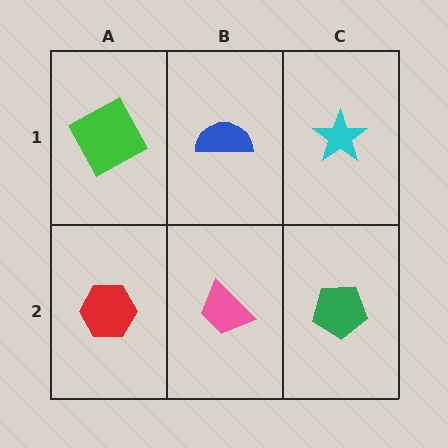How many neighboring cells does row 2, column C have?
2.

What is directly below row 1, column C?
A green pentagon.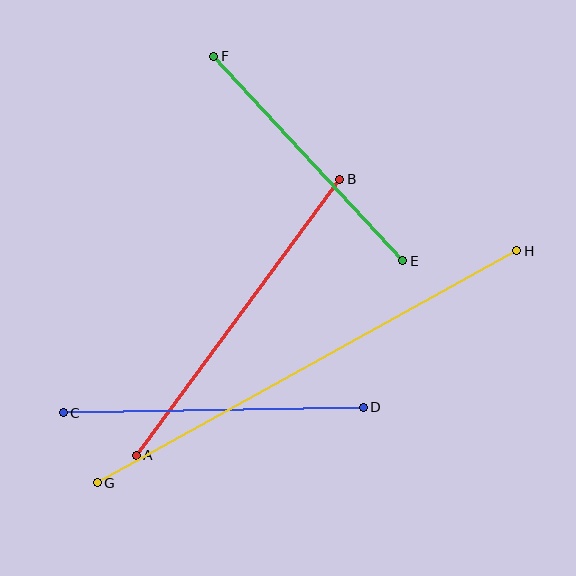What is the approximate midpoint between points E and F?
The midpoint is at approximately (308, 158) pixels.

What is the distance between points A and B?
The distance is approximately 343 pixels.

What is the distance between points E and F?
The distance is approximately 279 pixels.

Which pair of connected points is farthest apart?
Points G and H are farthest apart.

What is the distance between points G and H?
The distance is approximately 479 pixels.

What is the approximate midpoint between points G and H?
The midpoint is at approximately (307, 367) pixels.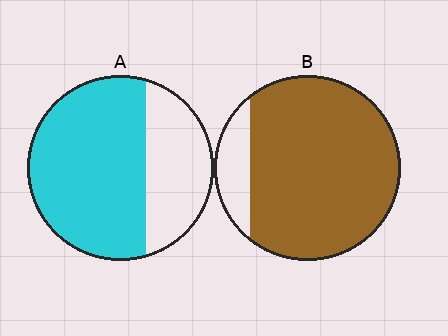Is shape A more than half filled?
Yes.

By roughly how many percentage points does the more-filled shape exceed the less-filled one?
By roughly 20 percentage points (B over A).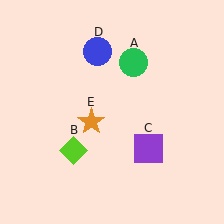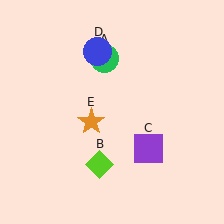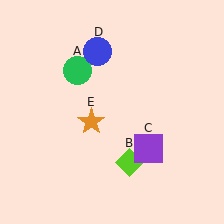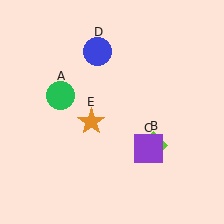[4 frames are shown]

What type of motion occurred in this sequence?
The green circle (object A), lime diamond (object B) rotated counterclockwise around the center of the scene.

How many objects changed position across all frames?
2 objects changed position: green circle (object A), lime diamond (object B).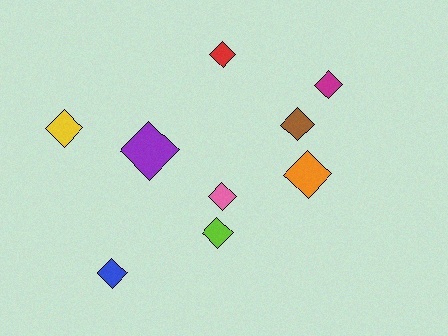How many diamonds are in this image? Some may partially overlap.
There are 9 diamonds.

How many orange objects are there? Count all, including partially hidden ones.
There is 1 orange object.